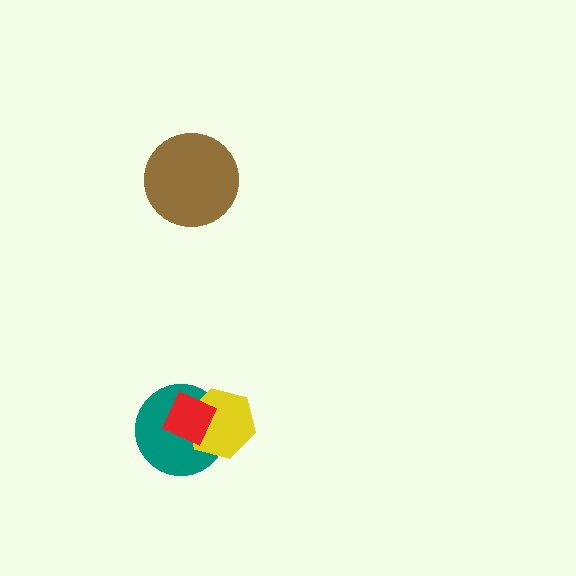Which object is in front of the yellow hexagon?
The red diamond is in front of the yellow hexagon.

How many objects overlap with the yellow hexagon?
2 objects overlap with the yellow hexagon.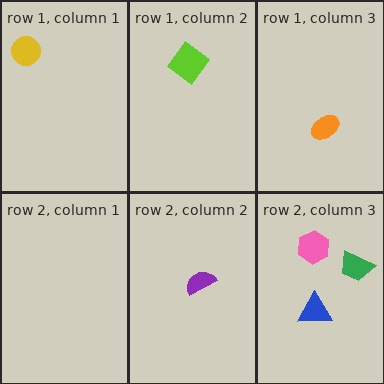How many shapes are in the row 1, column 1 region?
1.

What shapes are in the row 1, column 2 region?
The lime diamond.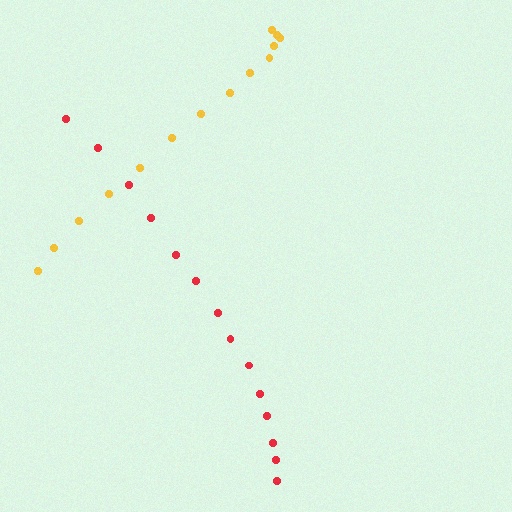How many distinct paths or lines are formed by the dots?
There are 2 distinct paths.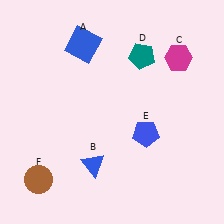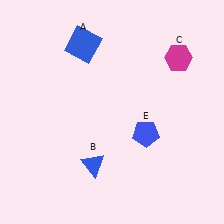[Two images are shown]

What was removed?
The teal pentagon (D), the brown circle (F) were removed in Image 2.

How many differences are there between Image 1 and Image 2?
There are 2 differences between the two images.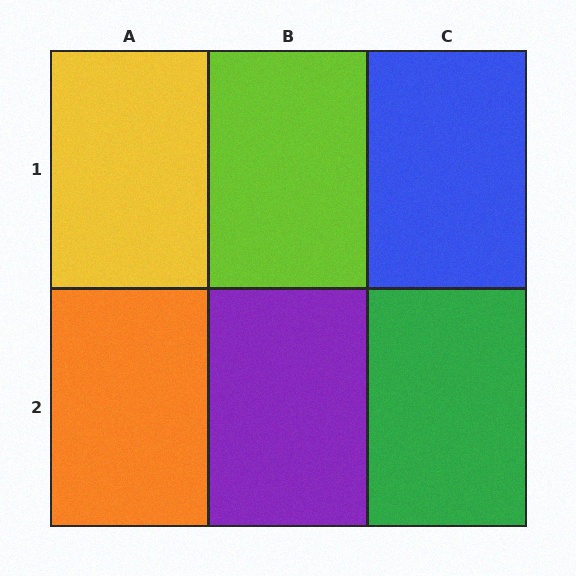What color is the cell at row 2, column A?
Orange.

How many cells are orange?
1 cell is orange.